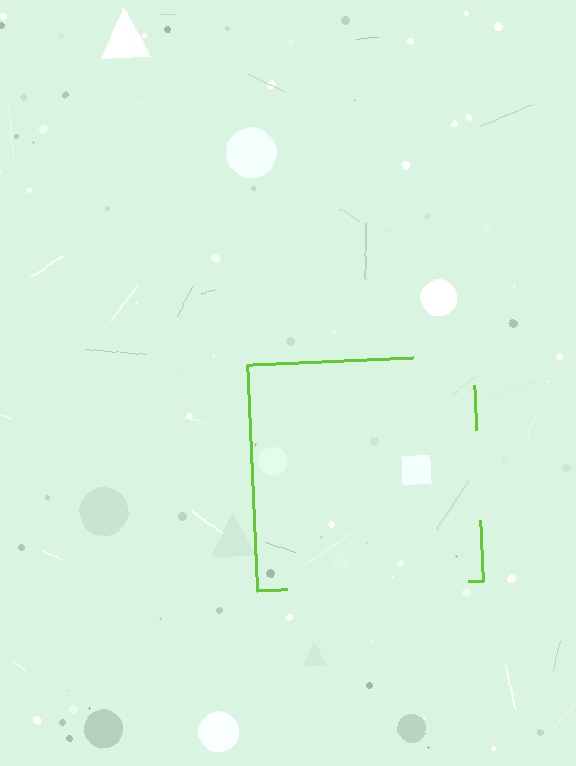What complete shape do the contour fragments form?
The contour fragments form a square.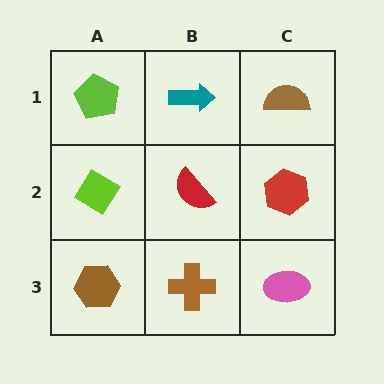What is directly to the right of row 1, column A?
A teal arrow.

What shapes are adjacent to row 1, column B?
A red semicircle (row 2, column B), a lime pentagon (row 1, column A), a brown semicircle (row 1, column C).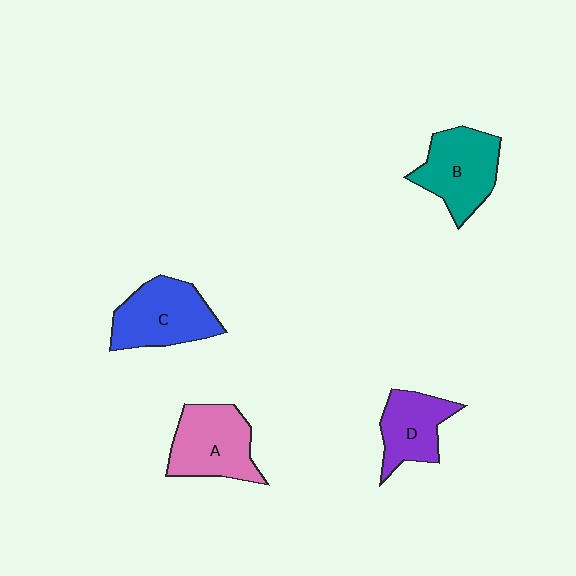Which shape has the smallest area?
Shape D (purple).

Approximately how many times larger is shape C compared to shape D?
Approximately 1.3 times.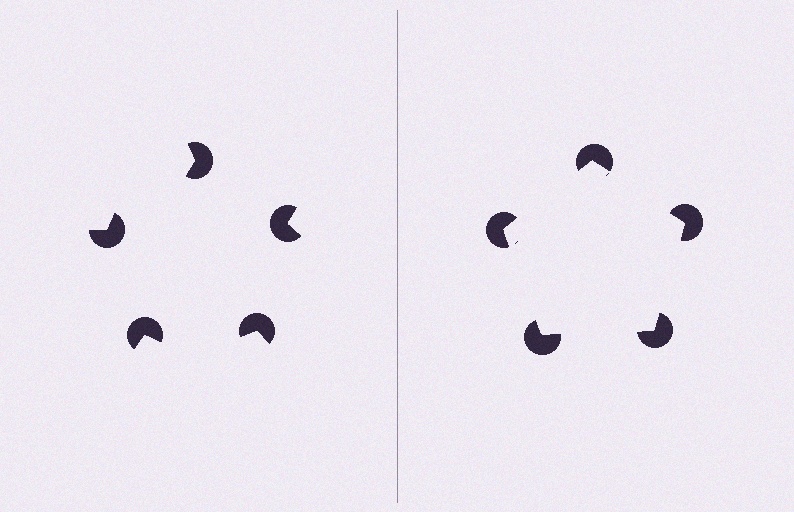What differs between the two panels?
The pac-man discs are positioned identically on both sides; only the wedge orientations differ. On the right they align to a pentagon; on the left they are misaligned.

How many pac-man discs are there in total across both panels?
10 — 5 on each side.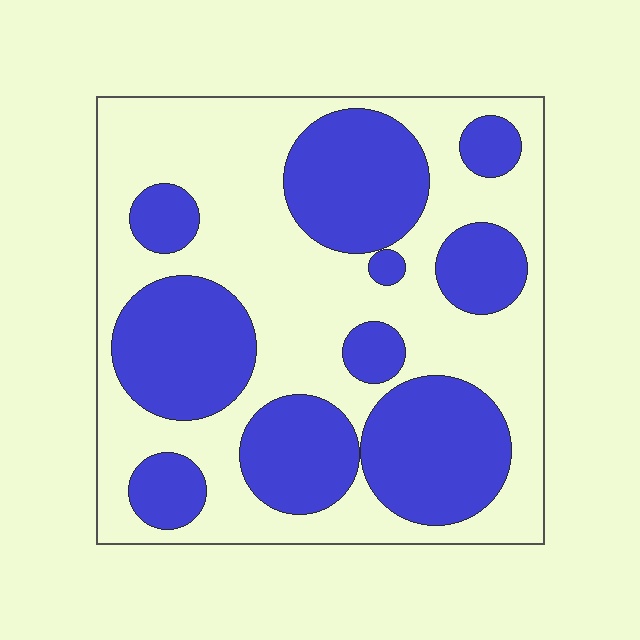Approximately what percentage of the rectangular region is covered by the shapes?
Approximately 45%.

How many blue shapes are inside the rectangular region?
10.